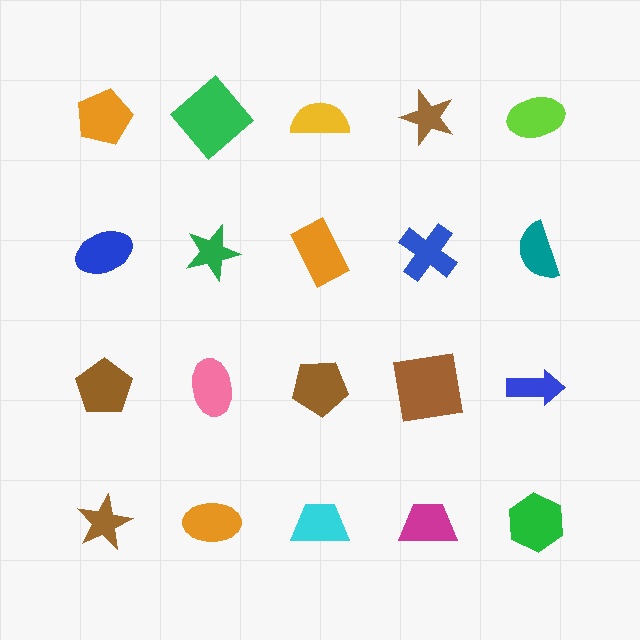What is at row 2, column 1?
A blue ellipse.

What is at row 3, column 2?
A pink ellipse.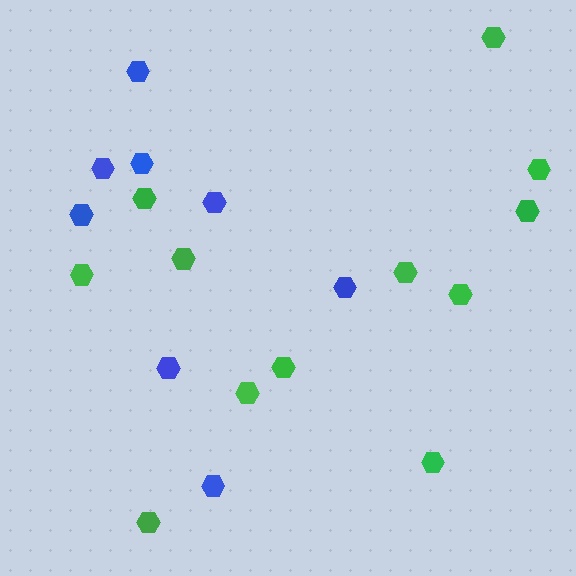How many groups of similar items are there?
There are 2 groups: one group of green hexagons (12) and one group of blue hexagons (8).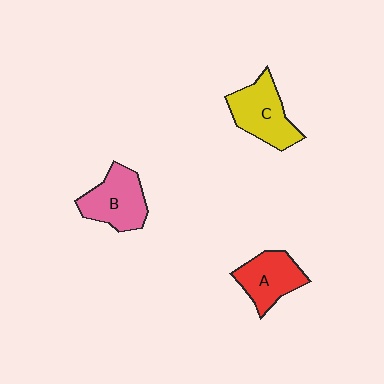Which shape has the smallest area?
Shape A (red).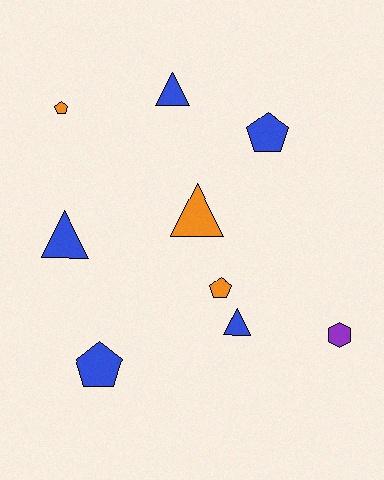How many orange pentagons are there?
There are 2 orange pentagons.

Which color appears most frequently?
Blue, with 5 objects.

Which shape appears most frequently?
Triangle, with 4 objects.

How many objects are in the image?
There are 9 objects.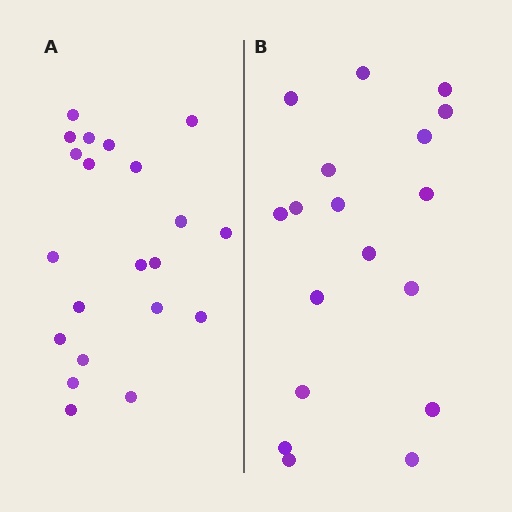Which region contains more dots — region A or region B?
Region A (the left region) has more dots.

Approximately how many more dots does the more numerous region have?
Region A has just a few more — roughly 2 or 3 more dots than region B.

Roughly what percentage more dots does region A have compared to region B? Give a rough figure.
About 15% more.